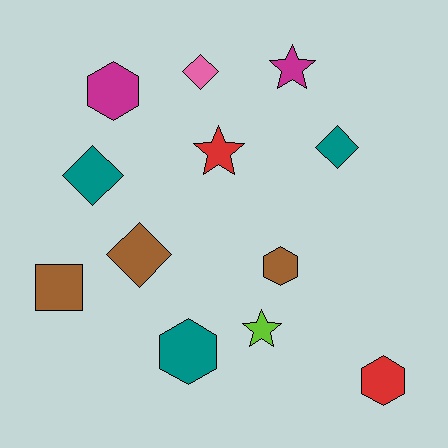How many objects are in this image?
There are 12 objects.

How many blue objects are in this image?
There are no blue objects.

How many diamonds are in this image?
There are 4 diamonds.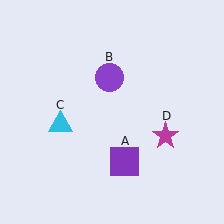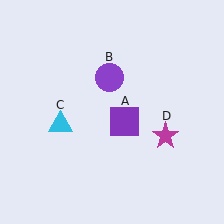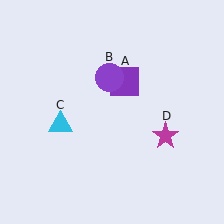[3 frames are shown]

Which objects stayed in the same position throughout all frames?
Purple circle (object B) and cyan triangle (object C) and magenta star (object D) remained stationary.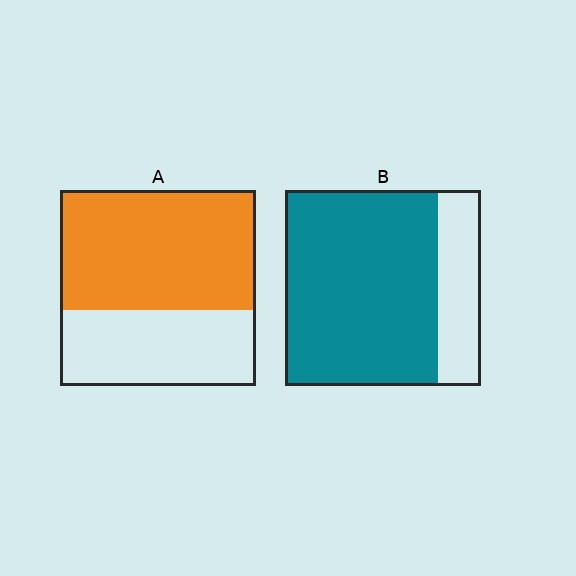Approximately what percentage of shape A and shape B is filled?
A is approximately 60% and B is approximately 80%.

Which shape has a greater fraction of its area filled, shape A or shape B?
Shape B.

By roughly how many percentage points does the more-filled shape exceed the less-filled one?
By roughly 15 percentage points (B over A).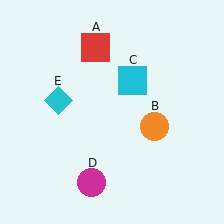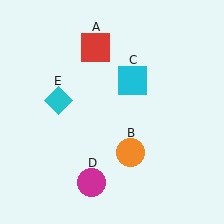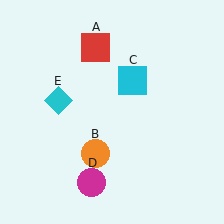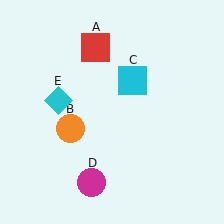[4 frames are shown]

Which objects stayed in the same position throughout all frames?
Red square (object A) and cyan square (object C) and magenta circle (object D) and cyan diamond (object E) remained stationary.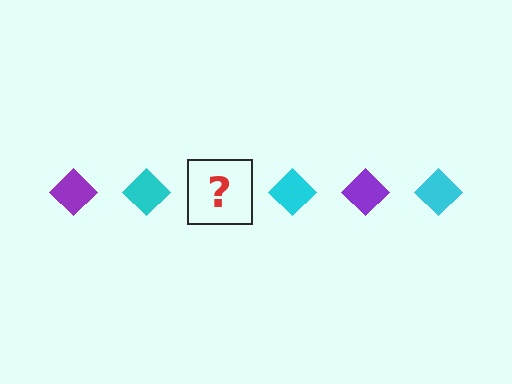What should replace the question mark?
The question mark should be replaced with a purple diamond.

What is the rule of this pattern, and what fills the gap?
The rule is that the pattern cycles through purple, cyan diamonds. The gap should be filled with a purple diamond.